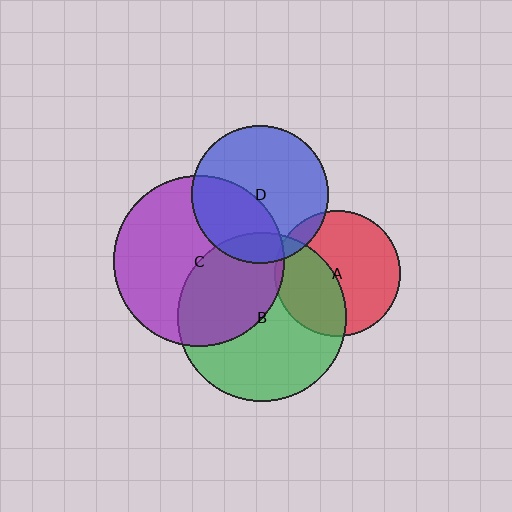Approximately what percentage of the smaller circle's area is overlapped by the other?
Approximately 40%.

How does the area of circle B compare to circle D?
Approximately 1.5 times.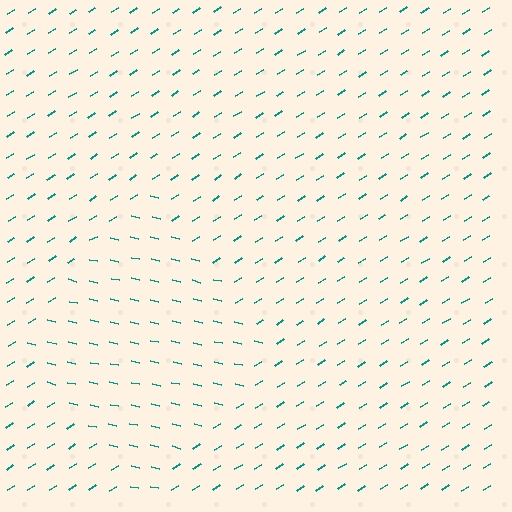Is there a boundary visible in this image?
Yes, there is a texture boundary formed by a change in line orientation.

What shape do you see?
I see a diamond.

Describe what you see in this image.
The image is filled with small teal line segments. A diamond region in the image has lines oriented differently from the surrounding lines, creating a visible texture boundary.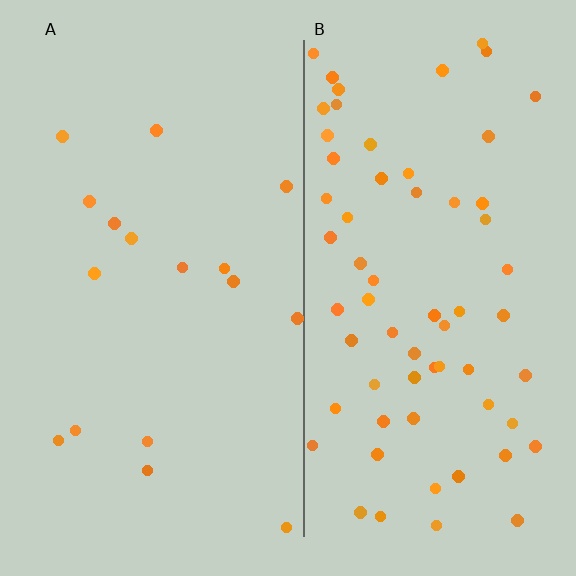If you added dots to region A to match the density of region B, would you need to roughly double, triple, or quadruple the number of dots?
Approximately quadruple.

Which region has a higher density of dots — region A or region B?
B (the right).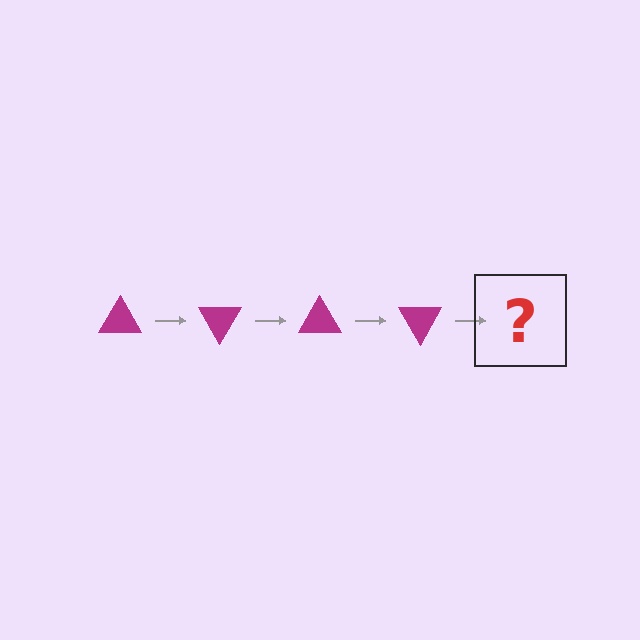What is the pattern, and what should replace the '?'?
The pattern is that the triangle rotates 60 degrees each step. The '?' should be a magenta triangle rotated 240 degrees.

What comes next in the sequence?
The next element should be a magenta triangle rotated 240 degrees.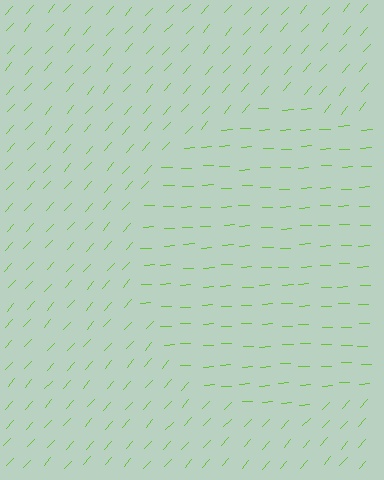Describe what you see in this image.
The image is filled with small lime line segments. A circle region in the image has lines oriented differently from the surrounding lines, creating a visible texture boundary.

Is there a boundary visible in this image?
Yes, there is a texture boundary formed by a change in line orientation.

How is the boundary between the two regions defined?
The boundary is defined purely by a change in line orientation (approximately 45 degrees difference). All lines are the same color and thickness.